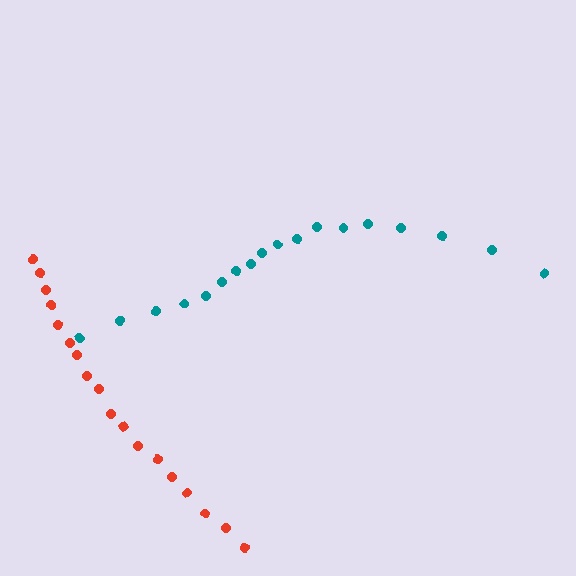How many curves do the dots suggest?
There are 2 distinct paths.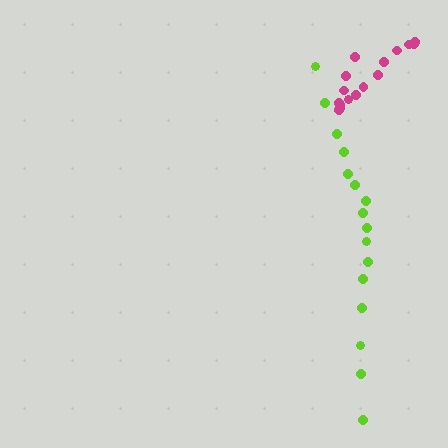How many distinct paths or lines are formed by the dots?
There are 2 distinct paths.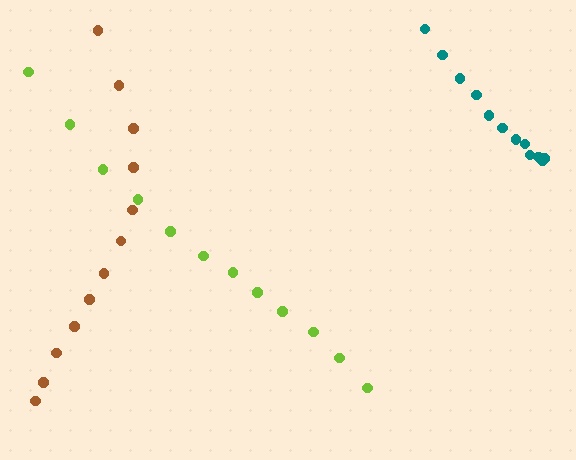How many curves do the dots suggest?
There are 3 distinct paths.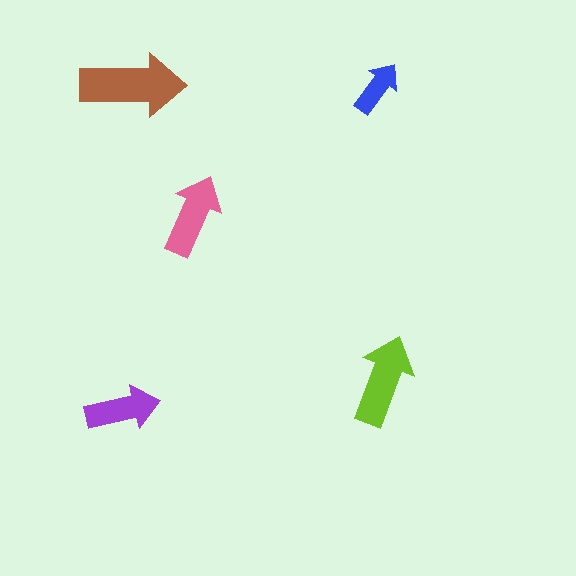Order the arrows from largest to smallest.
the brown one, the lime one, the pink one, the purple one, the blue one.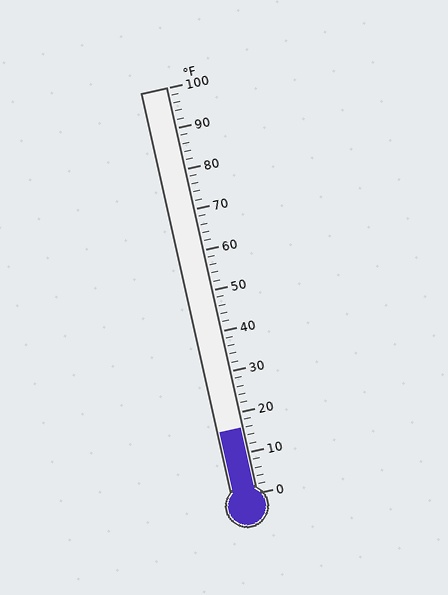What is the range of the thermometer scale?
The thermometer scale ranges from 0°F to 100°F.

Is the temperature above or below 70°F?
The temperature is below 70°F.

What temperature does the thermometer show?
The thermometer shows approximately 16°F.